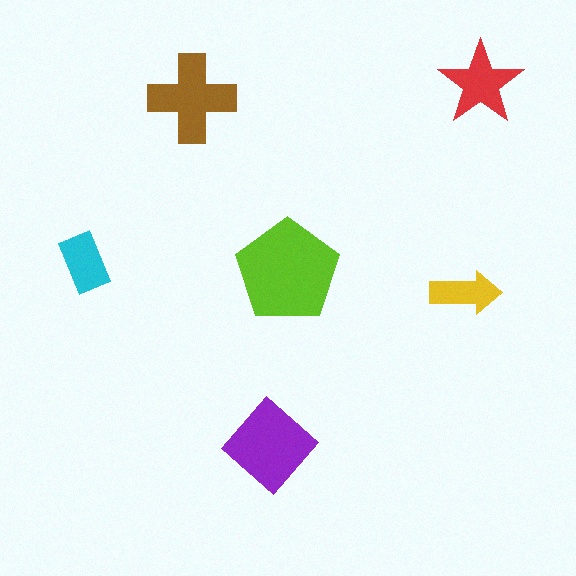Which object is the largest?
The lime pentagon.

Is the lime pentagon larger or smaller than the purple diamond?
Larger.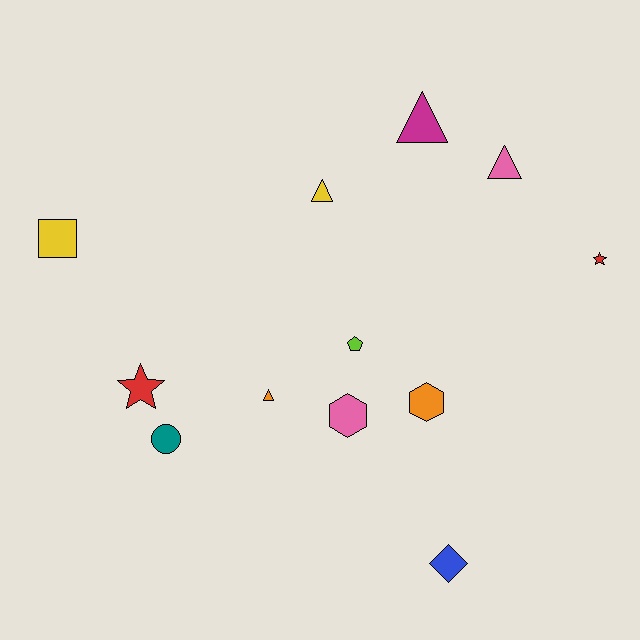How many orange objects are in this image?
There are 2 orange objects.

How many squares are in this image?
There is 1 square.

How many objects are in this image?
There are 12 objects.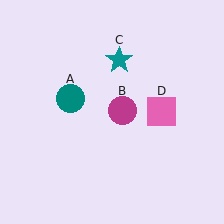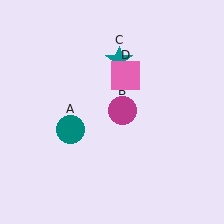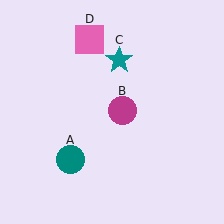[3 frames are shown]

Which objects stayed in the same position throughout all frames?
Magenta circle (object B) and teal star (object C) remained stationary.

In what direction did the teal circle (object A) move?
The teal circle (object A) moved down.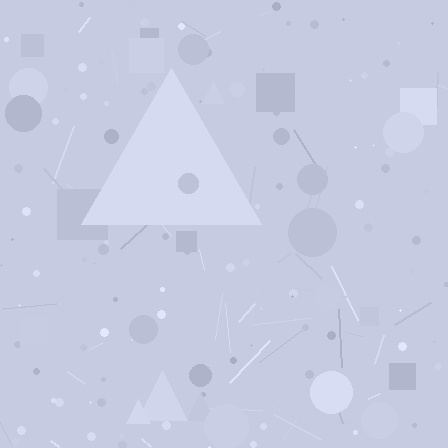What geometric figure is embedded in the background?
A triangle is embedded in the background.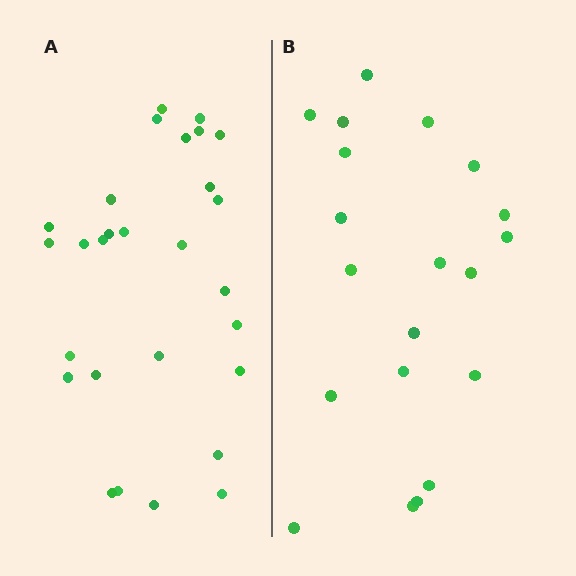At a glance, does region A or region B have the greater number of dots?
Region A (the left region) has more dots.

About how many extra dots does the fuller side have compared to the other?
Region A has roughly 8 or so more dots than region B.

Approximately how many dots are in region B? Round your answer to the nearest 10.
About 20 dots.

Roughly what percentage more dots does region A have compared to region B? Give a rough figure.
About 40% more.